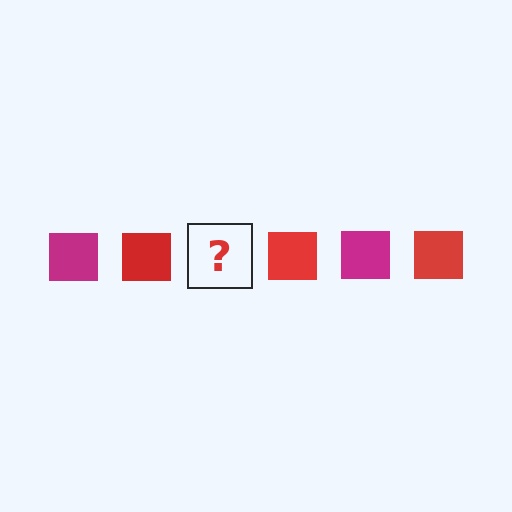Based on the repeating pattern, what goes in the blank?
The blank should be a magenta square.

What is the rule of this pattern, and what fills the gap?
The rule is that the pattern cycles through magenta, red squares. The gap should be filled with a magenta square.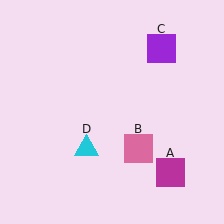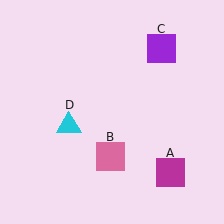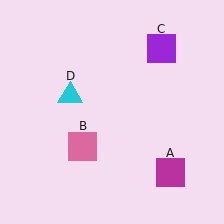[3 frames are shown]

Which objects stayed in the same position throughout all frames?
Magenta square (object A) and purple square (object C) remained stationary.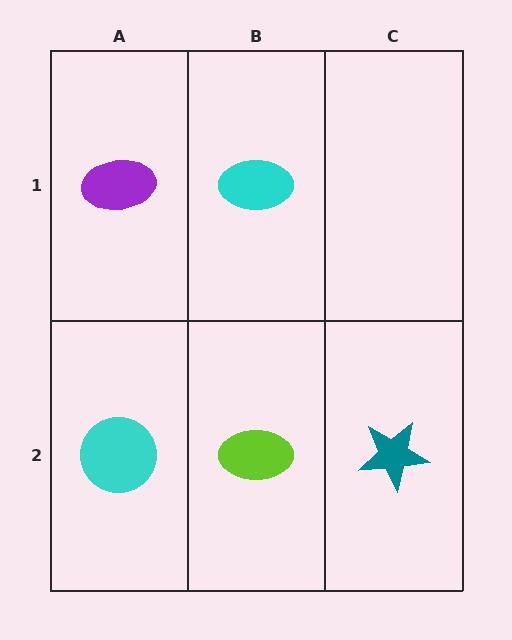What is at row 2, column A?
A cyan circle.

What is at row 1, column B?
A cyan ellipse.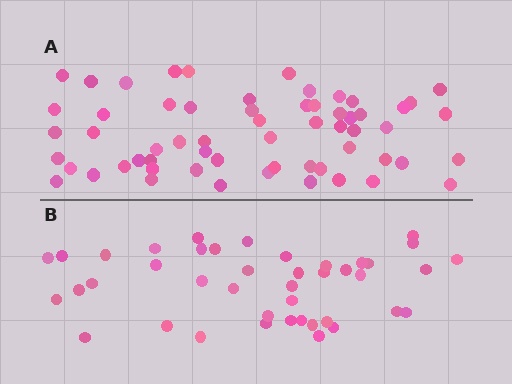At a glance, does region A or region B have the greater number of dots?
Region A (the top region) has more dots.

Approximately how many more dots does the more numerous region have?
Region A has approximately 20 more dots than region B.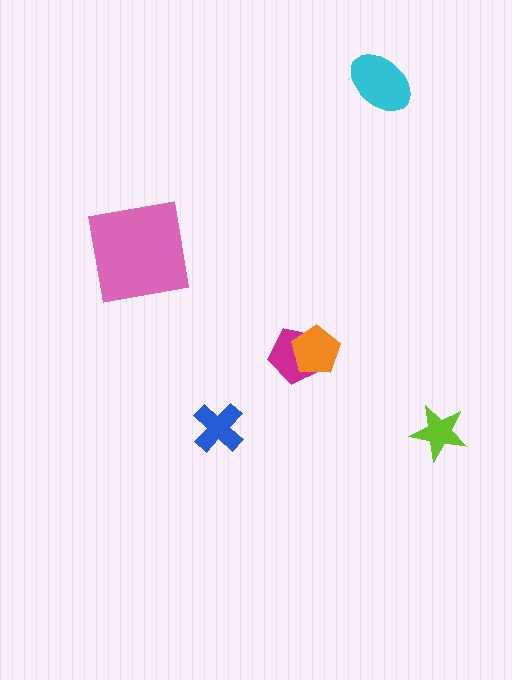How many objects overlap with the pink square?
0 objects overlap with the pink square.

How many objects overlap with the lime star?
0 objects overlap with the lime star.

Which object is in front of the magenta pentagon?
The orange pentagon is in front of the magenta pentagon.